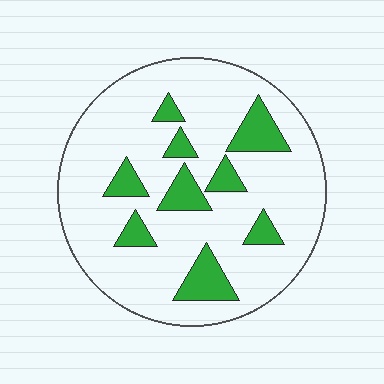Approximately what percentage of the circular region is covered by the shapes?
Approximately 20%.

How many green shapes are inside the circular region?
9.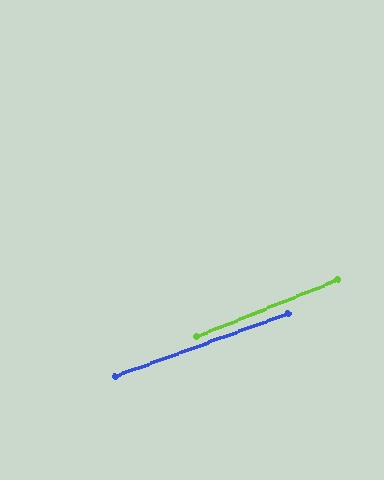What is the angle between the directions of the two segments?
Approximately 2 degrees.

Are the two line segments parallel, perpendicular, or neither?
Parallel — their directions differ by only 1.9°.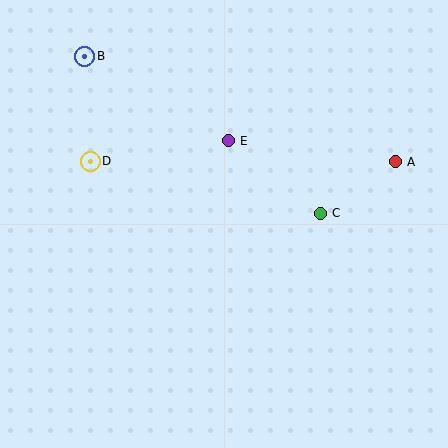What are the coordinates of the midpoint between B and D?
The midpoint between B and D is at (87, 109).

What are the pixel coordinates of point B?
Point B is at (85, 56).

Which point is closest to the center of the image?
Point E at (228, 141) is closest to the center.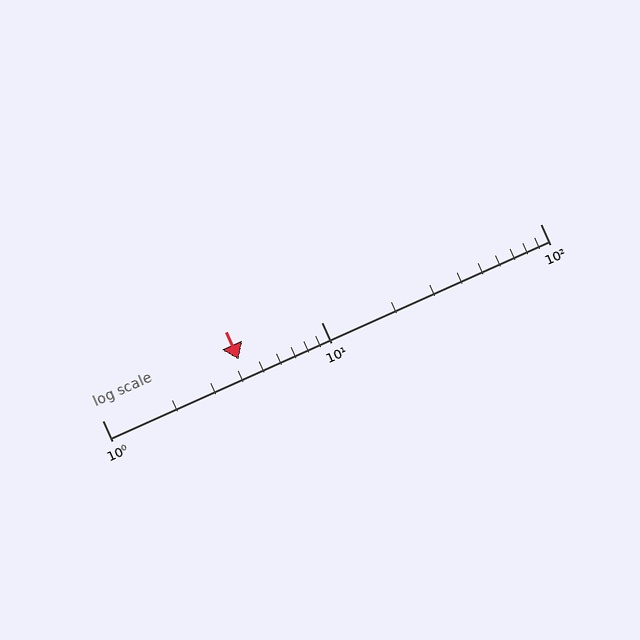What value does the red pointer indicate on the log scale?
The pointer indicates approximately 4.2.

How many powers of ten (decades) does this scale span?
The scale spans 2 decades, from 1 to 100.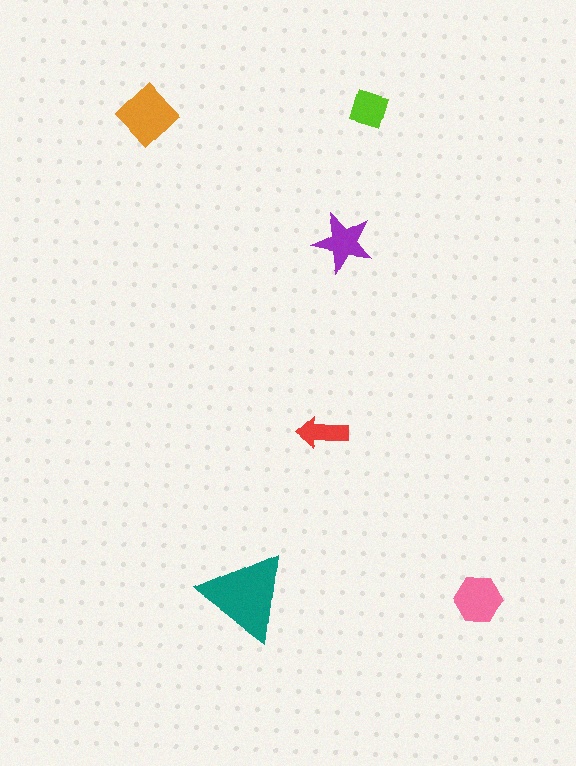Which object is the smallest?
The red arrow.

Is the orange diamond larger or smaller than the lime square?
Larger.